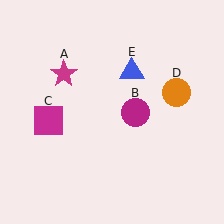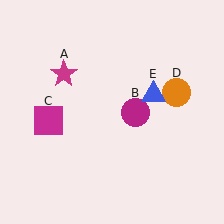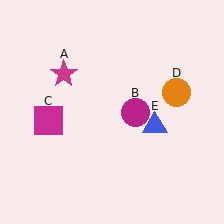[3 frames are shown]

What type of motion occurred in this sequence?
The blue triangle (object E) rotated clockwise around the center of the scene.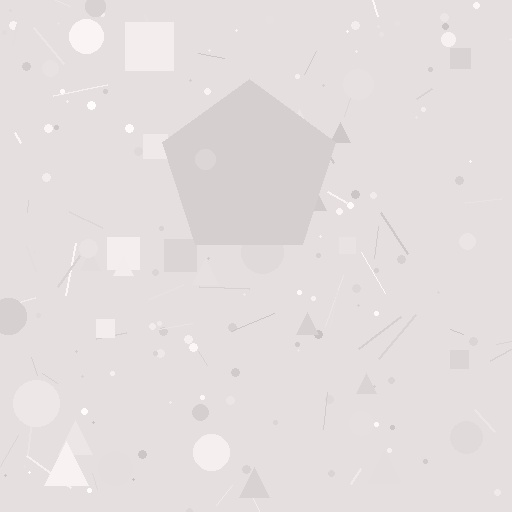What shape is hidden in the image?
A pentagon is hidden in the image.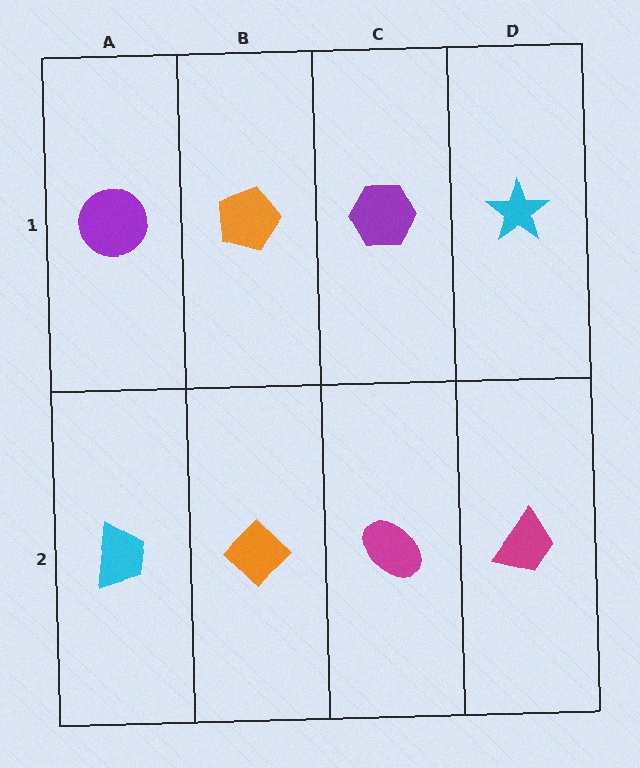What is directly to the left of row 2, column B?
A cyan trapezoid.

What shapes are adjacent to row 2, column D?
A cyan star (row 1, column D), a magenta ellipse (row 2, column C).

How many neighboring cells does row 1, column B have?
3.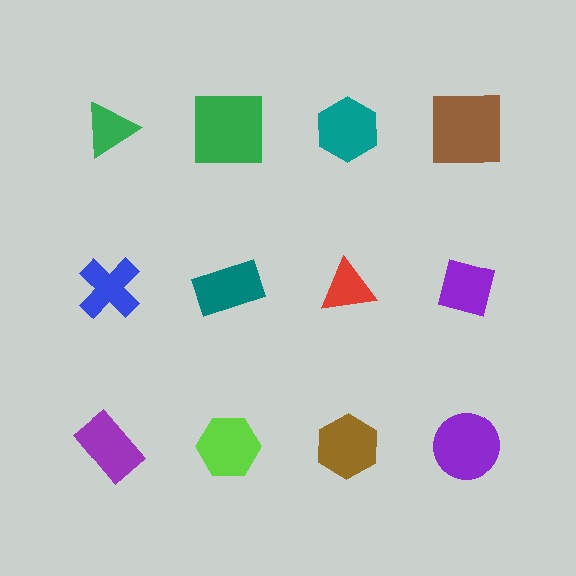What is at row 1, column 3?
A teal hexagon.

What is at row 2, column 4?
A purple square.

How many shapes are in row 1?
4 shapes.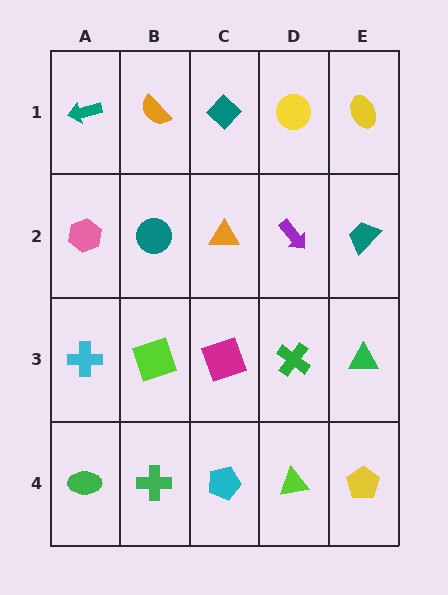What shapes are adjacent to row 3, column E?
A teal trapezoid (row 2, column E), a yellow pentagon (row 4, column E), a green cross (row 3, column D).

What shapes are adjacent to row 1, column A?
A pink hexagon (row 2, column A), an orange semicircle (row 1, column B).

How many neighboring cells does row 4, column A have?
2.